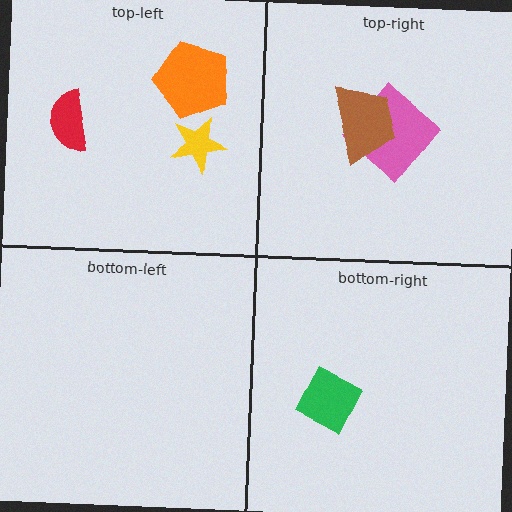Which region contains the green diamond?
The bottom-right region.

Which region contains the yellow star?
The top-left region.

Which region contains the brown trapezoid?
The top-right region.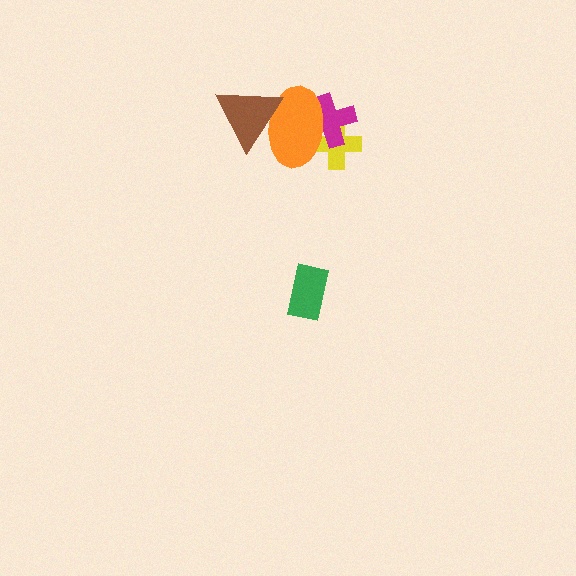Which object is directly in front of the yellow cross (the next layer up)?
The magenta cross is directly in front of the yellow cross.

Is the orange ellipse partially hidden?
Yes, it is partially covered by another shape.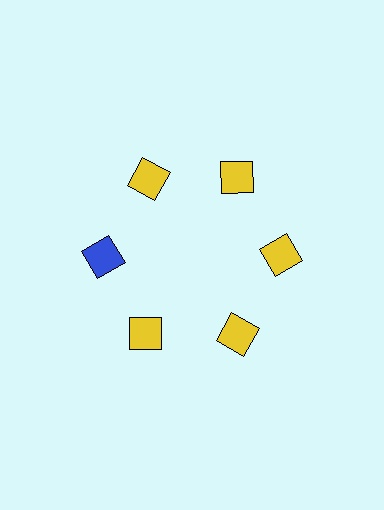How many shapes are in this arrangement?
There are 6 shapes arranged in a ring pattern.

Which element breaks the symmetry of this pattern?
The blue diamond at roughly the 9 o'clock position breaks the symmetry. All other shapes are yellow diamonds.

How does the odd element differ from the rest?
It has a different color: blue instead of yellow.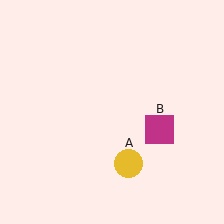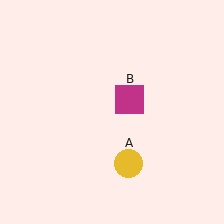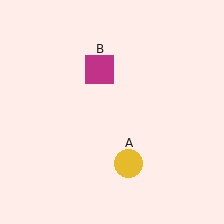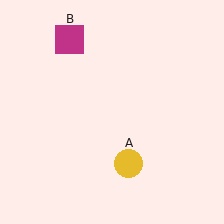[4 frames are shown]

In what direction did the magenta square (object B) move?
The magenta square (object B) moved up and to the left.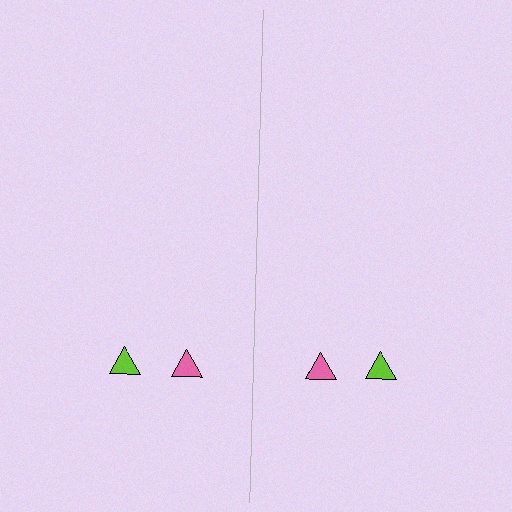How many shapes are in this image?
There are 4 shapes in this image.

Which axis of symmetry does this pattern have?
The pattern has a vertical axis of symmetry running through the center of the image.